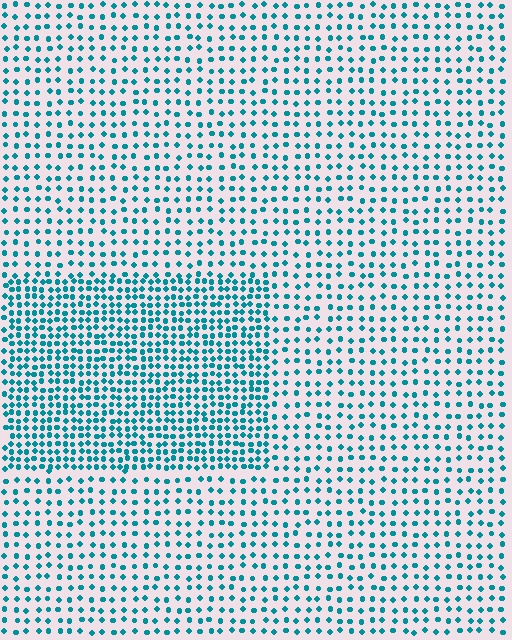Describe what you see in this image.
The image contains small teal elements arranged at two different densities. A rectangle-shaped region is visible where the elements are more densely packed than the surrounding area.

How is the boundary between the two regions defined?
The boundary is defined by a change in element density (approximately 2.0x ratio). All elements are the same color, size, and shape.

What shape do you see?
I see a rectangle.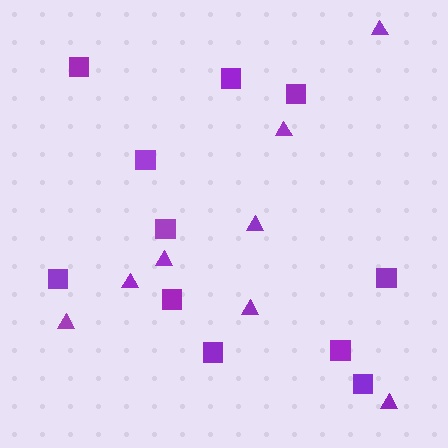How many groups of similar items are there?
There are 2 groups: one group of triangles (8) and one group of squares (11).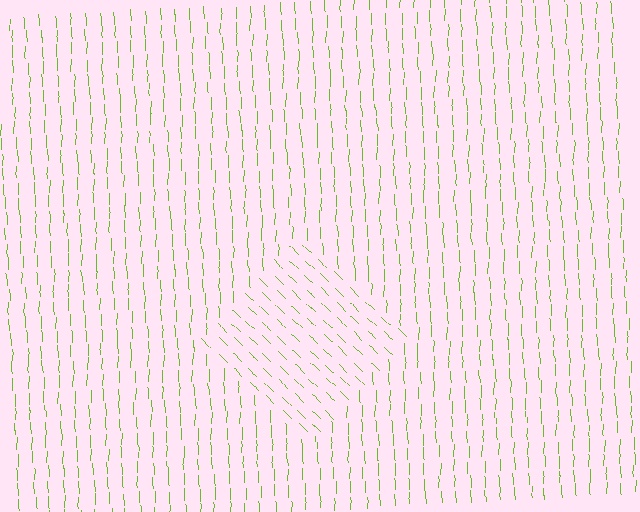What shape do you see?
I see a diamond.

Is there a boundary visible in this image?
Yes, there is a texture boundary formed by a change in line orientation.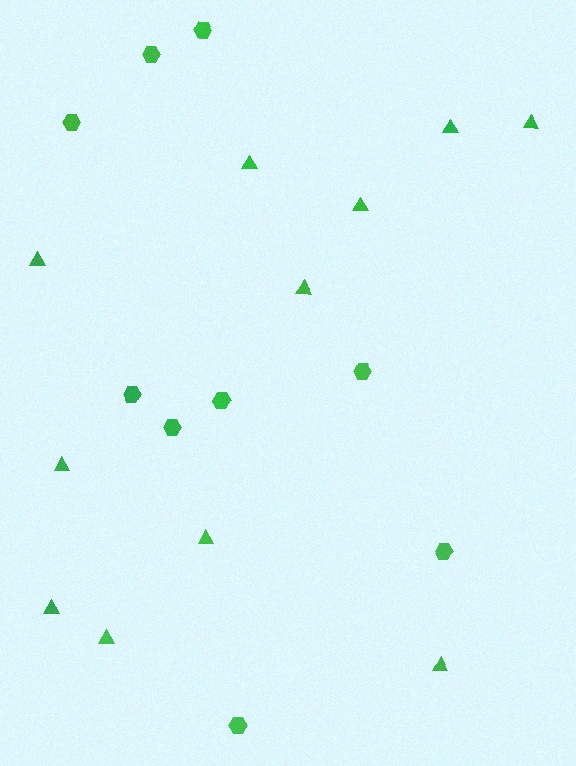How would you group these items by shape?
There are 2 groups: one group of hexagons (9) and one group of triangles (11).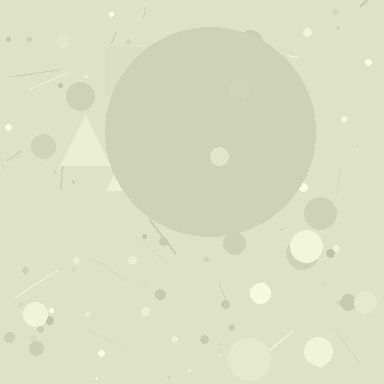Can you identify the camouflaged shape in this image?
The camouflaged shape is a circle.